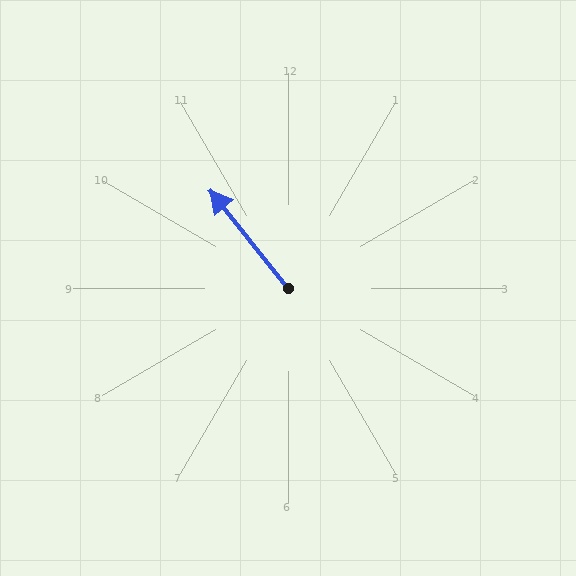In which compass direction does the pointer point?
Northwest.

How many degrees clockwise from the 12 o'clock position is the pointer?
Approximately 321 degrees.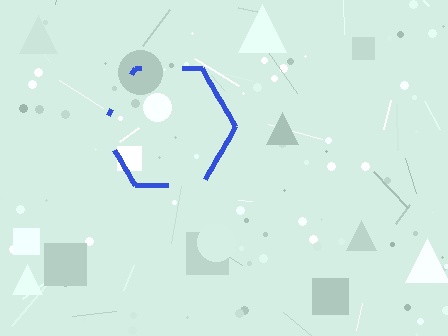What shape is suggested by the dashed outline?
The dashed outline suggests a hexagon.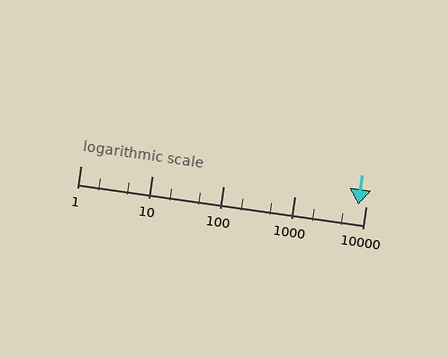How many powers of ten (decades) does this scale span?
The scale spans 4 decades, from 1 to 10000.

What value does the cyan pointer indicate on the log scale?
The pointer indicates approximately 7800.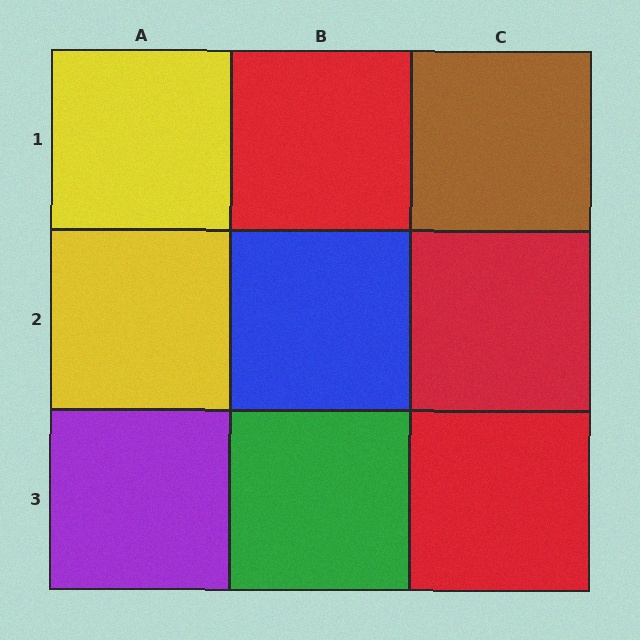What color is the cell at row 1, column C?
Brown.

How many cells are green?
1 cell is green.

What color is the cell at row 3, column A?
Purple.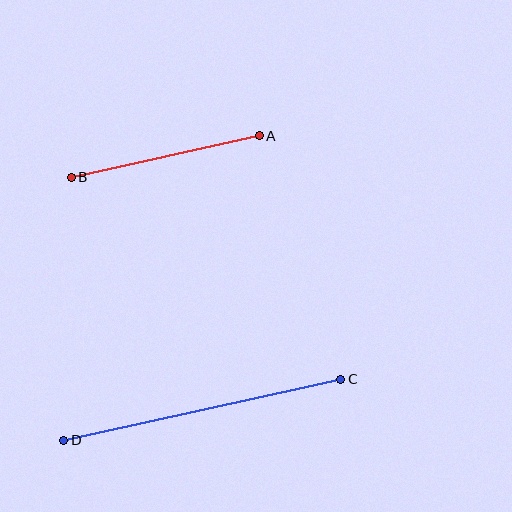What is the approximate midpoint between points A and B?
The midpoint is at approximately (165, 157) pixels.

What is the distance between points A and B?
The distance is approximately 193 pixels.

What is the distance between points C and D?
The distance is approximately 283 pixels.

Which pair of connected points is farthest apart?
Points C and D are farthest apart.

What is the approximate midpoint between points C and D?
The midpoint is at approximately (202, 410) pixels.